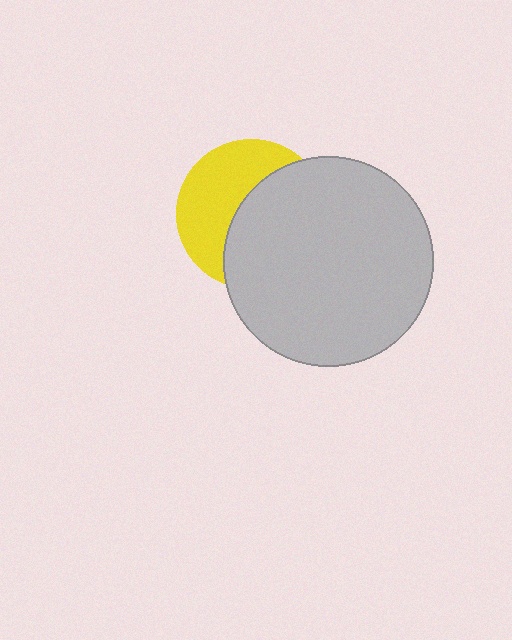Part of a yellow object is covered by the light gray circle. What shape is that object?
It is a circle.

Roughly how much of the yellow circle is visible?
About half of it is visible (roughly 46%).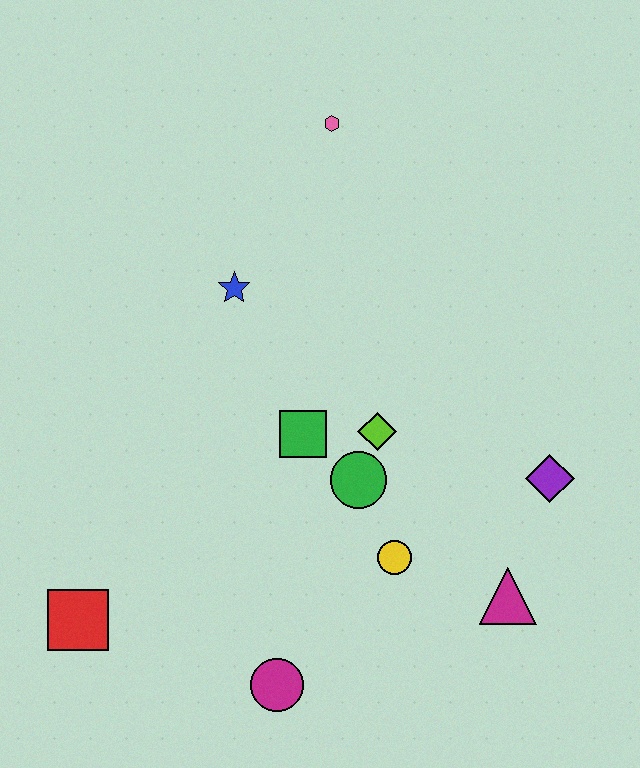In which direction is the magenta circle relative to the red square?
The magenta circle is to the right of the red square.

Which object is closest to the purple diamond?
The magenta triangle is closest to the purple diamond.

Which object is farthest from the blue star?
The magenta triangle is farthest from the blue star.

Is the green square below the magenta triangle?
No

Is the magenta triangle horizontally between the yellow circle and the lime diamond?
No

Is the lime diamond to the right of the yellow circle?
No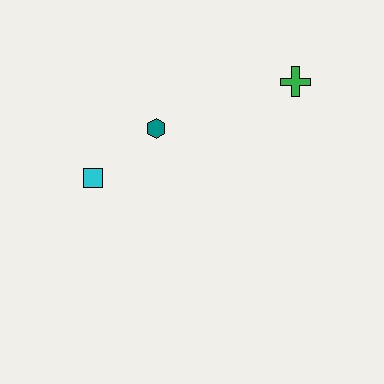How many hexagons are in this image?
There is 1 hexagon.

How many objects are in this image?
There are 3 objects.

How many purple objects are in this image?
There are no purple objects.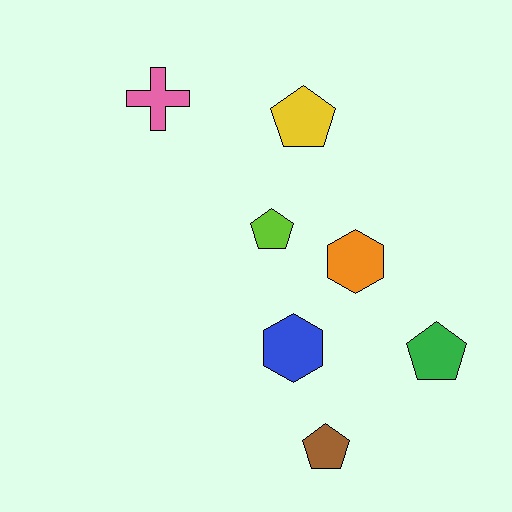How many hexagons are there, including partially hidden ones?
There are 2 hexagons.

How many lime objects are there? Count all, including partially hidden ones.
There is 1 lime object.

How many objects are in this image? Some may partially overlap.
There are 7 objects.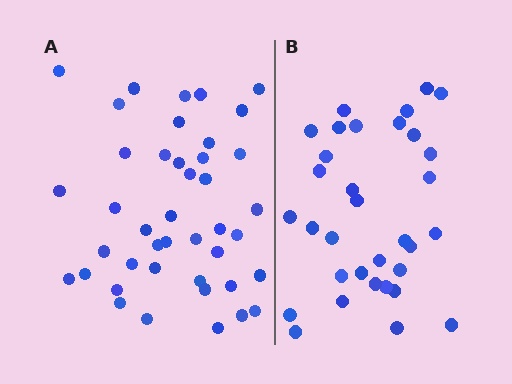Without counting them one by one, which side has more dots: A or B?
Region A (the left region) has more dots.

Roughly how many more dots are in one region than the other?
Region A has roughly 8 or so more dots than region B.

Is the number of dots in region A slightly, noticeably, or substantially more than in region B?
Region A has noticeably more, but not dramatically so. The ratio is roughly 1.3 to 1.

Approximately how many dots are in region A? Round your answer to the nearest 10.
About 40 dots. (The exact count is 42, which rounds to 40.)